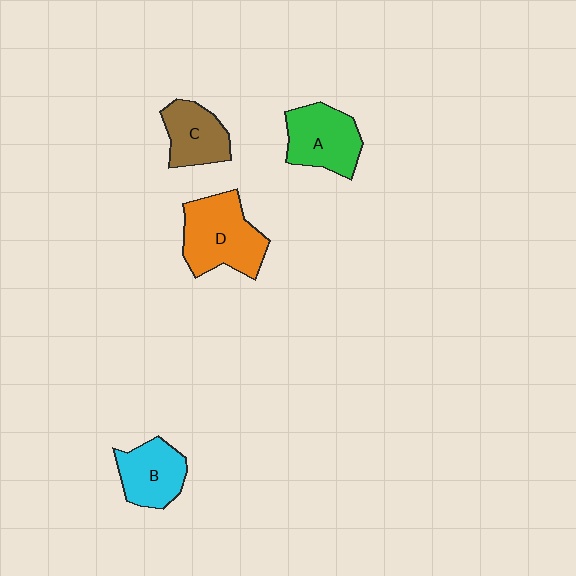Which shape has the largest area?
Shape D (orange).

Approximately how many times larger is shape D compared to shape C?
Approximately 1.5 times.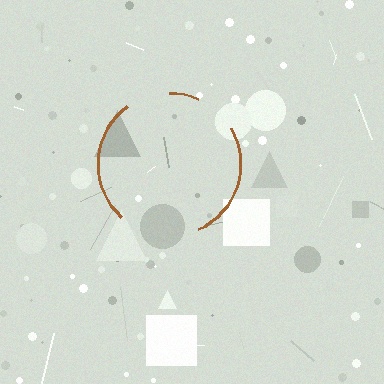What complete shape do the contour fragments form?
The contour fragments form a circle.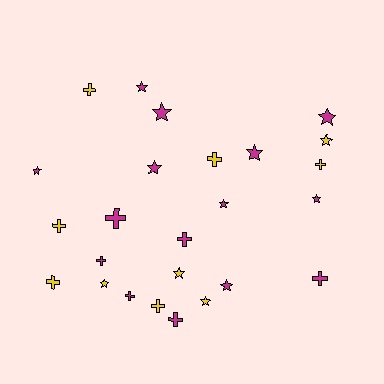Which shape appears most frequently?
Star, with 13 objects.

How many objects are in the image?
There are 25 objects.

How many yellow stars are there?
There are 4 yellow stars.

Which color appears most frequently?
Magenta, with 15 objects.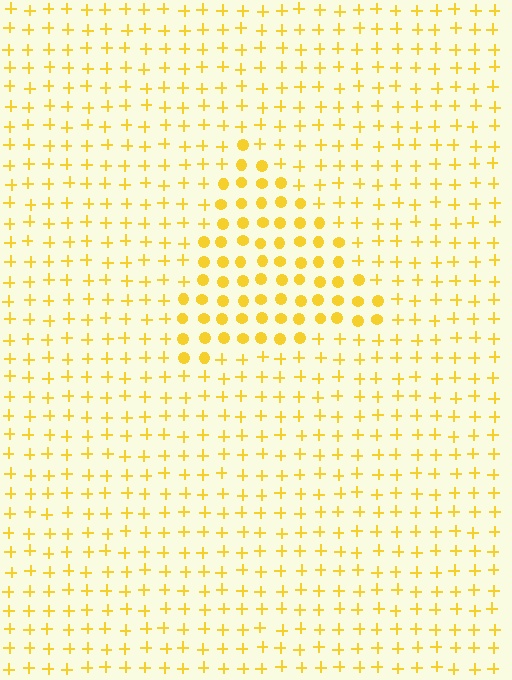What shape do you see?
I see a triangle.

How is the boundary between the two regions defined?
The boundary is defined by a change in element shape: circles inside vs. plus signs outside. All elements share the same color and spacing.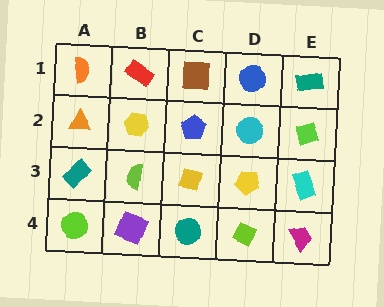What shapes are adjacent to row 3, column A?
An orange triangle (row 2, column A), a lime circle (row 4, column A), a lime semicircle (row 3, column B).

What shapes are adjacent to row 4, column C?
A yellow square (row 3, column C), a purple square (row 4, column B), a lime diamond (row 4, column D).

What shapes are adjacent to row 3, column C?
A blue pentagon (row 2, column C), a teal circle (row 4, column C), a lime semicircle (row 3, column B), a yellow pentagon (row 3, column D).